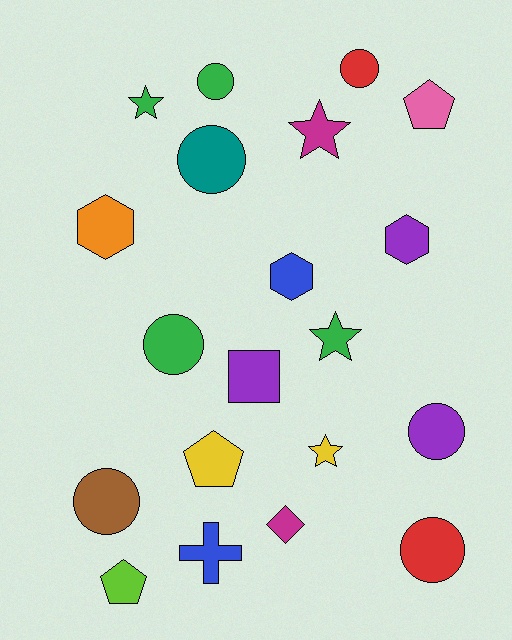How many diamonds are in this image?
There is 1 diamond.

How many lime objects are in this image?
There is 1 lime object.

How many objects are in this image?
There are 20 objects.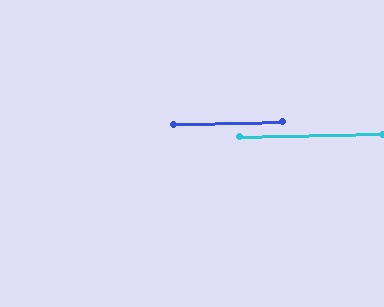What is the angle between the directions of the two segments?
Approximately 1 degree.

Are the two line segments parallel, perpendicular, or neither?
Parallel — their directions differ by only 0.5°.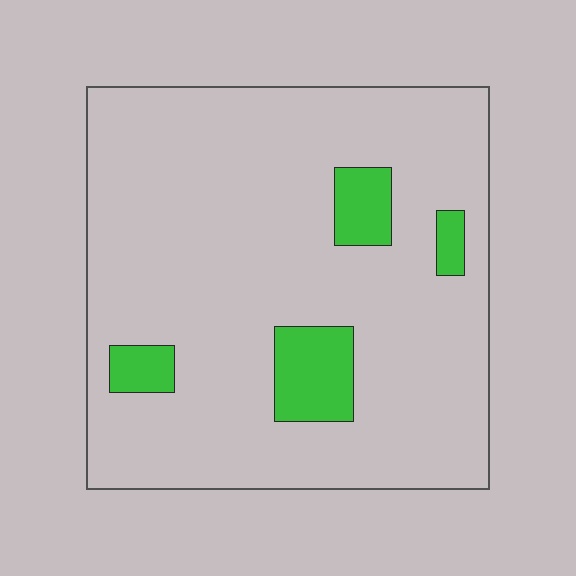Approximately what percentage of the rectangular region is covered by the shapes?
Approximately 10%.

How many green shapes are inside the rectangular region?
4.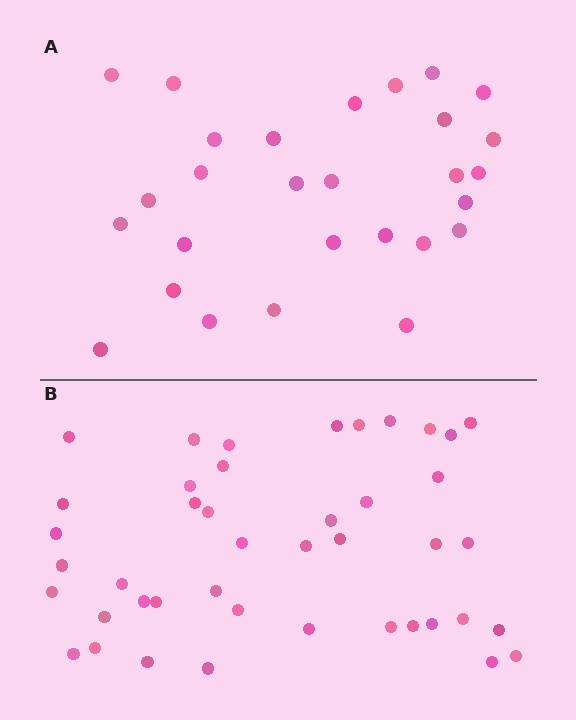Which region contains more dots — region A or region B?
Region B (the bottom region) has more dots.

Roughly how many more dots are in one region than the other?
Region B has approximately 15 more dots than region A.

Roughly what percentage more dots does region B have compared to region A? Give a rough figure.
About 55% more.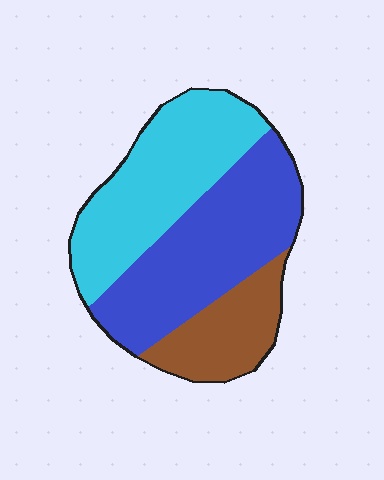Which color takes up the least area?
Brown, at roughly 20%.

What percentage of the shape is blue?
Blue takes up between a third and a half of the shape.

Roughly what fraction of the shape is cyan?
Cyan covers 38% of the shape.